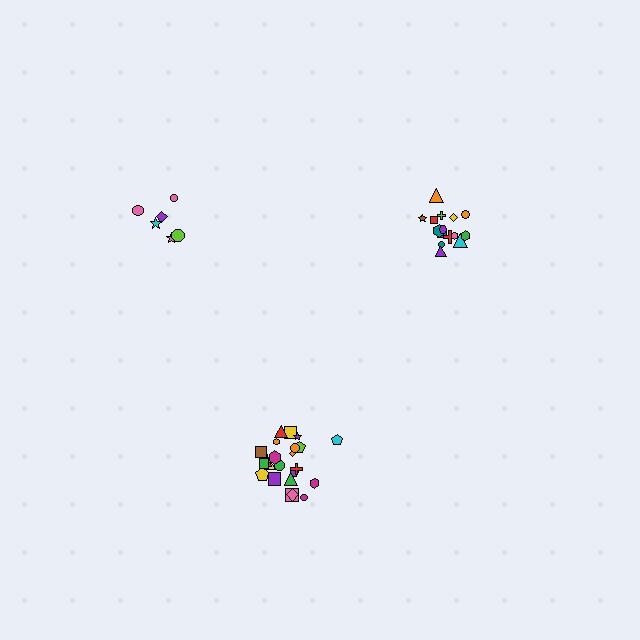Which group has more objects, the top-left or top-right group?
The top-right group.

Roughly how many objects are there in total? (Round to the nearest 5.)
Roughly 45 objects in total.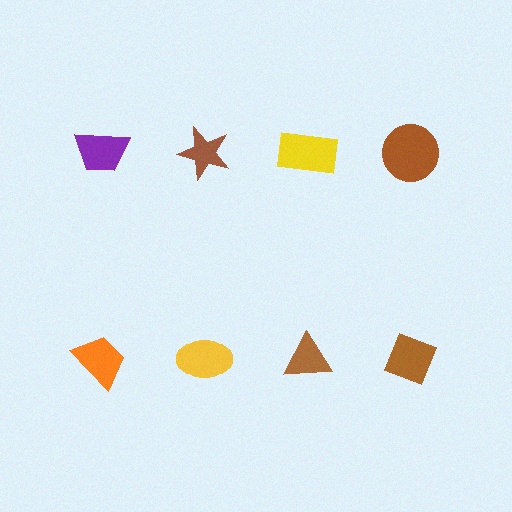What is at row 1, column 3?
A yellow rectangle.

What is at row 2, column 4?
A brown diamond.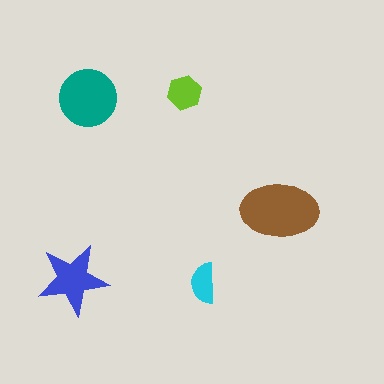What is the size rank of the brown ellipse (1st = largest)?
1st.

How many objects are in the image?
There are 5 objects in the image.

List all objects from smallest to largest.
The cyan semicircle, the lime hexagon, the blue star, the teal circle, the brown ellipse.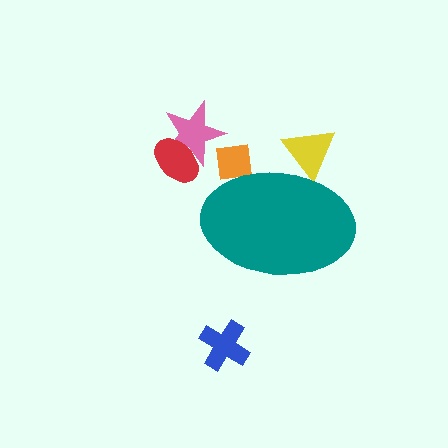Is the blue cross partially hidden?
No, the blue cross is fully visible.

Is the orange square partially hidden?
Yes, the orange square is partially hidden behind the teal ellipse.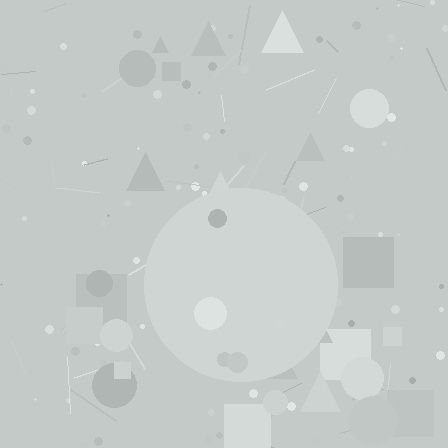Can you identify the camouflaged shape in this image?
The camouflaged shape is a circle.